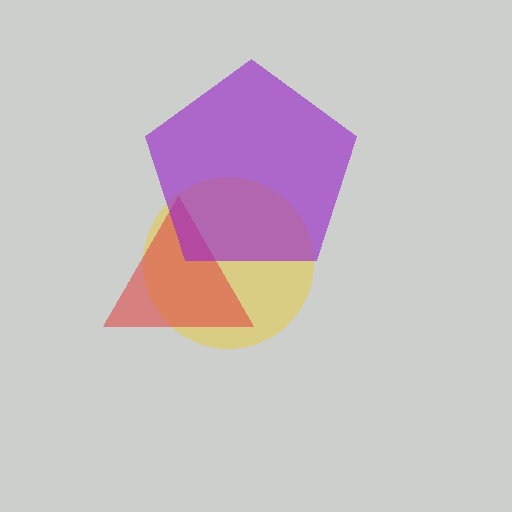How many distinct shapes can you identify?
There are 3 distinct shapes: a yellow circle, a red triangle, a purple pentagon.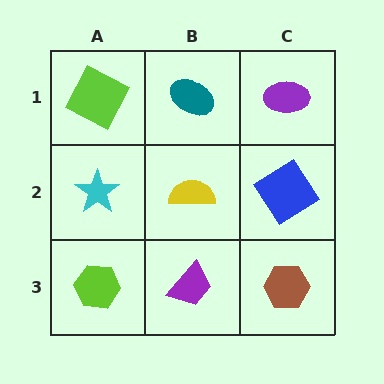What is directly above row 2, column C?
A purple ellipse.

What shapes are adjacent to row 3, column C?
A blue diamond (row 2, column C), a purple trapezoid (row 3, column B).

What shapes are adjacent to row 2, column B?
A teal ellipse (row 1, column B), a purple trapezoid (row 3, column B), a cyan star (row 2, column A), a blue diamond (row 2, column C).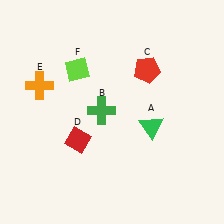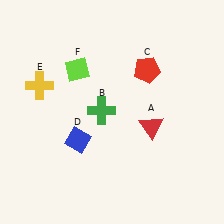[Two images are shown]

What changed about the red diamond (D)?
In Image 1, D is red. In Image 2, it changed to blue.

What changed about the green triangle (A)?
In Image 1, A is green. In Image 2, it changed to red.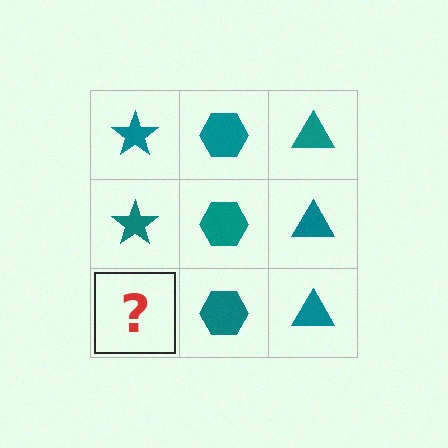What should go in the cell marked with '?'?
The missing cell should contain a teal star.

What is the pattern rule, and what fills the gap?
The rule is that each column has a consistent shape. The gap should be filled with a teal star.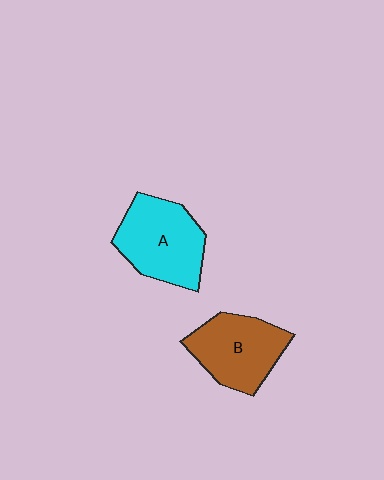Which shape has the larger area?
Shape A (cyan).